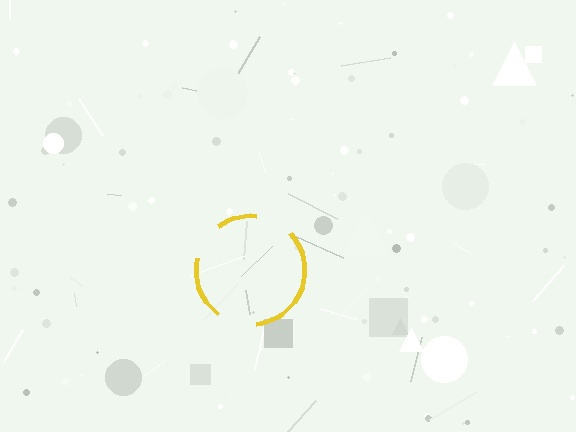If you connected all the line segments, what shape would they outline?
They would outline a circle.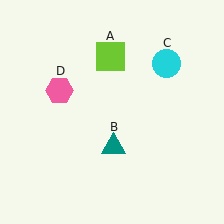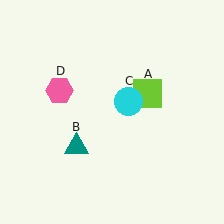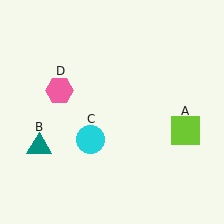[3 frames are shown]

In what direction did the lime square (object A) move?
The lime square (object A) moved down and to the right.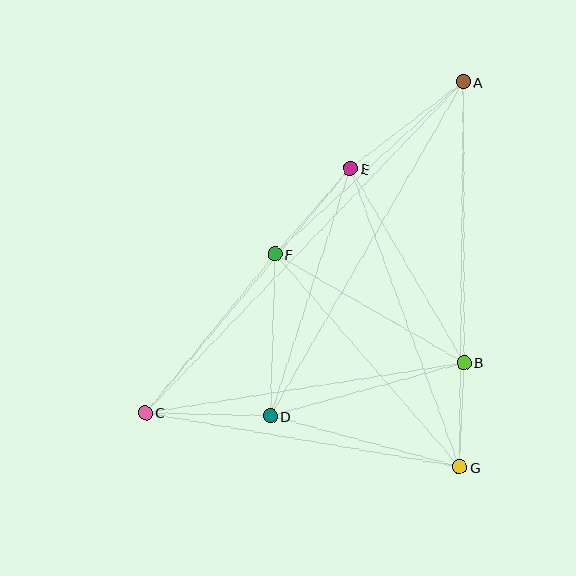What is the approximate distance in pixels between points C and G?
The distance between C and G is approximately 319 pixels.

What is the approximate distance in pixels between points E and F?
The distance between E and F is approximately 114 pixels.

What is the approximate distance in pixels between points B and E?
The distance between B and E is approximately 225 pixels.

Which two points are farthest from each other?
Points A and C are farthest from each other.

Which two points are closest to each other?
Points B and G are closest to each other.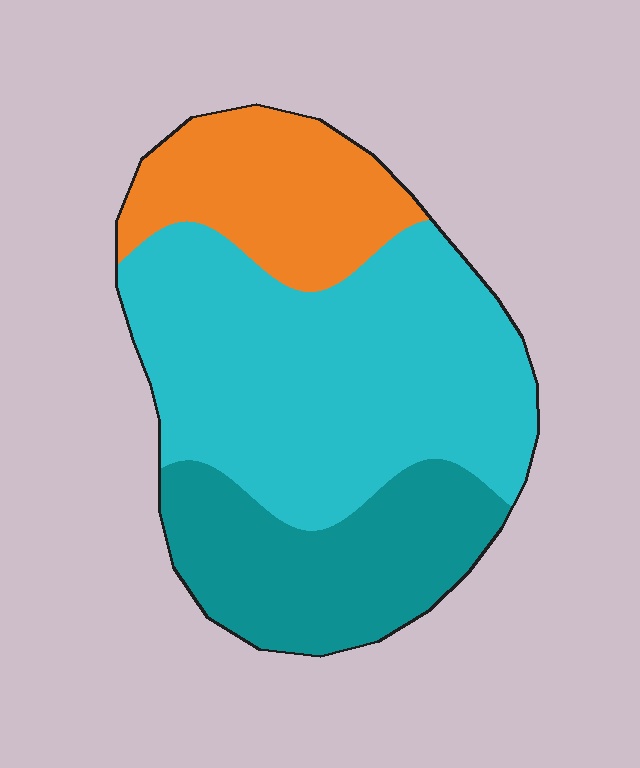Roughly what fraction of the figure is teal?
Teal takes up about one quarter (1/4) of the figure.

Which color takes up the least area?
Orange, at roughly 20%.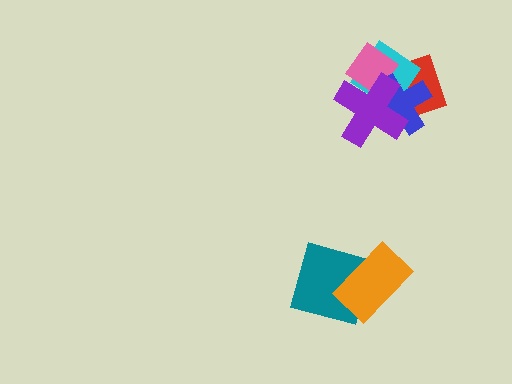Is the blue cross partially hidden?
Yes, it is partially covered by another shape.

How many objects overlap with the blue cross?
4 objects overlap with the blue cross.